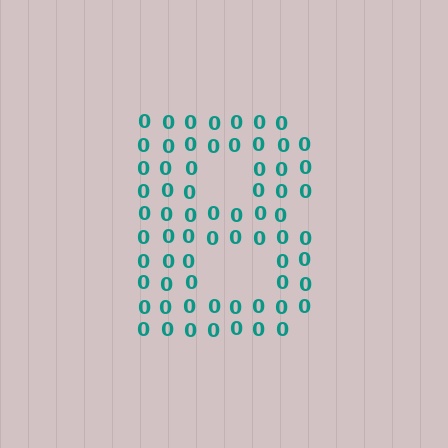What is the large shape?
The large shape is the letter B.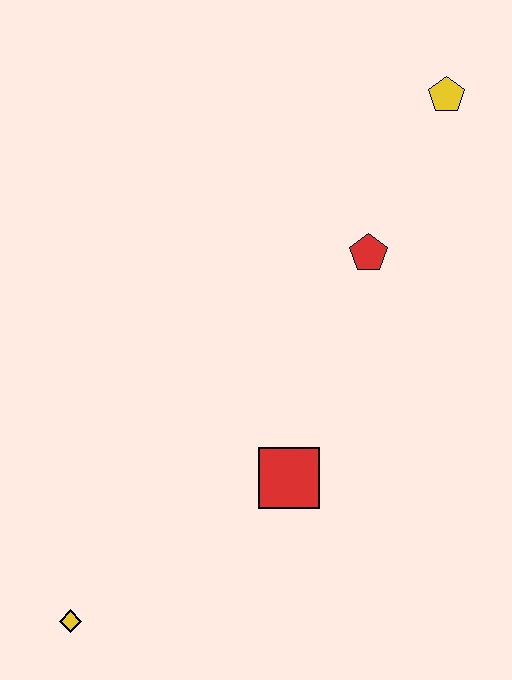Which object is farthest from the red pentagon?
The yellow diamond is farthest from the red pentagon.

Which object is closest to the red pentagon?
The yellow pentagon is closest to the red pentagon.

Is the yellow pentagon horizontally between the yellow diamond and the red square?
No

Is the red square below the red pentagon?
Yes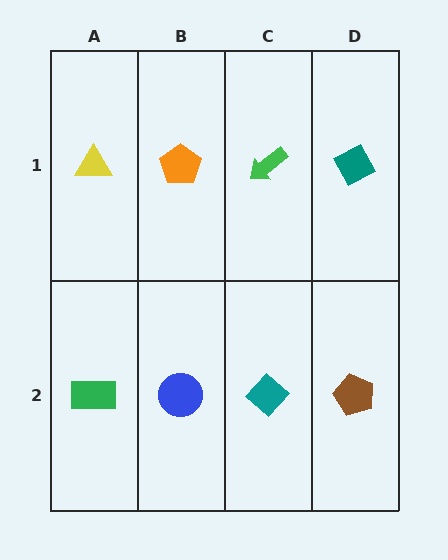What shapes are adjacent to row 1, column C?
A teal diamond (row 2, column C), an orange pentagon (row 1, column B), a teal diamond (row 1, column D).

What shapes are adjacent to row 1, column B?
A blue circle (row 2, column B), a yellow triangle (row 1, column A), a green arrow (row 1, column C).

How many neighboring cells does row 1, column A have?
2.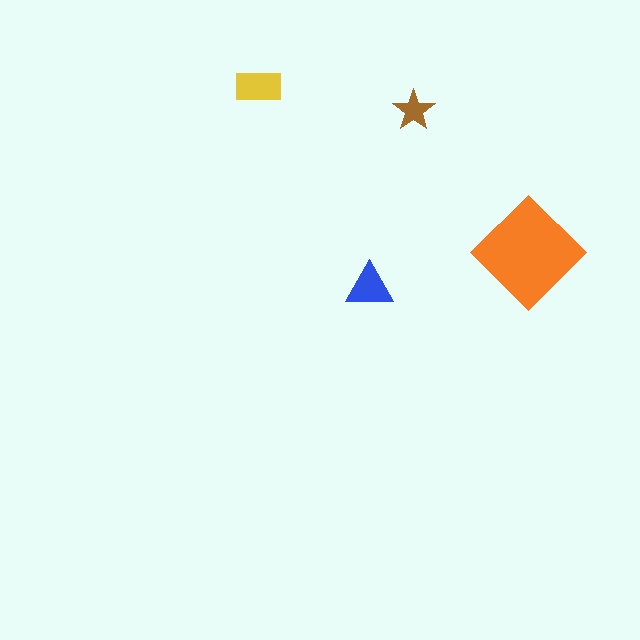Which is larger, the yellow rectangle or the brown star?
The yellow rectangle.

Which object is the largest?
The orange diamond.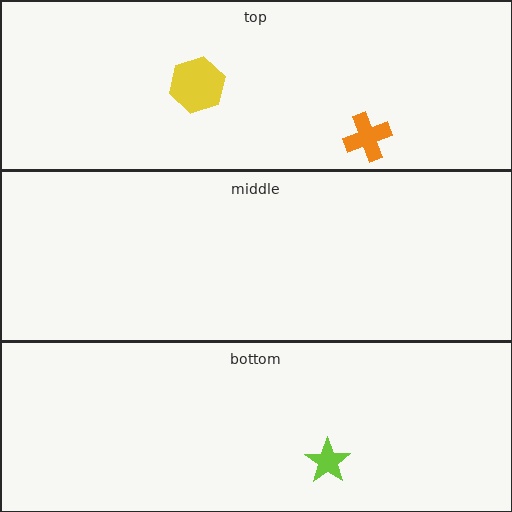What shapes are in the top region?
The orange cross, the yellow hexagon.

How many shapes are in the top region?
2.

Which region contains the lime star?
The bottom region.